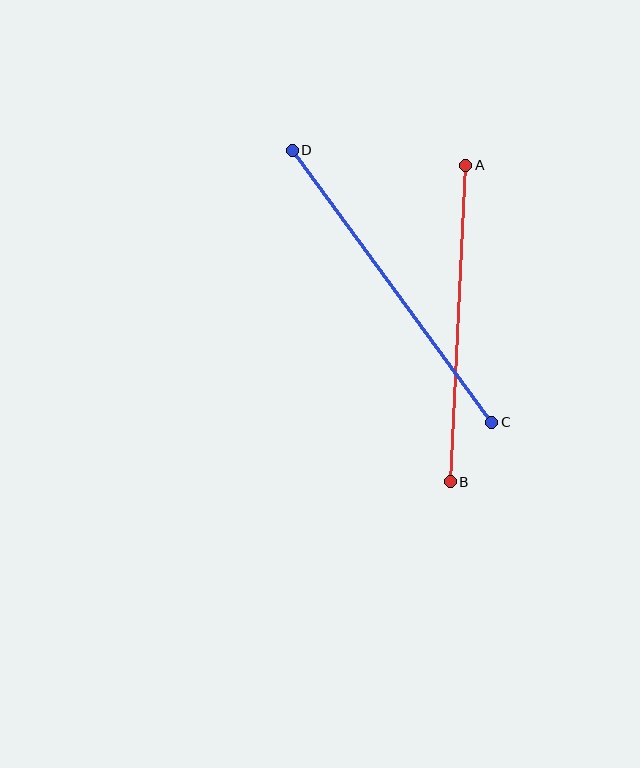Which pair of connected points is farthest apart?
Points C and D are farthest apart.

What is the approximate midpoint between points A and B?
The midpoint is at approximately (458, 324) pixels.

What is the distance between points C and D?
The distance is approximately 337 pixels.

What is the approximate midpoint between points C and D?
The midpoint is at approximately (392, 286) pixels.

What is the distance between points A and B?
The distance is approximately 317 pixels.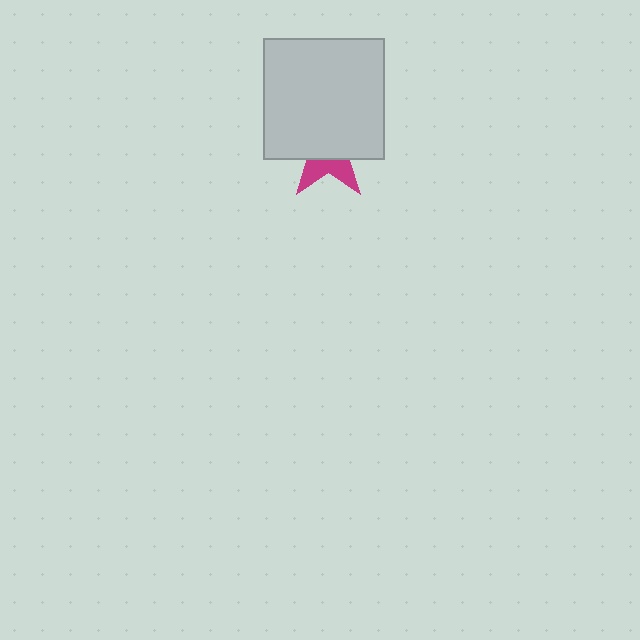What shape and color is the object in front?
The object in front is a light gray square.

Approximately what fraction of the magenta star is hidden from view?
Roughly 66% of the magenta star is hidden behind the light gray square.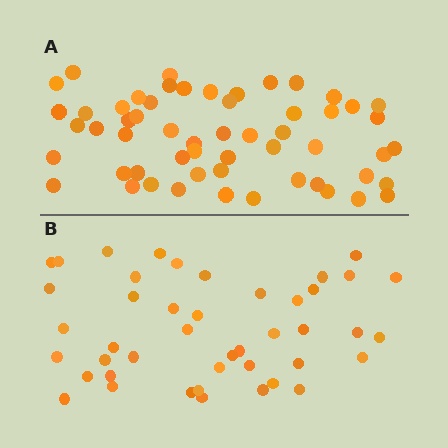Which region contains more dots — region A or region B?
Region A (the top region) has more dots.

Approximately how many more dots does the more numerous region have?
Region A has roughly 12 or so more dots than region B.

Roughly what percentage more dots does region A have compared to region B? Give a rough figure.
About 25% more.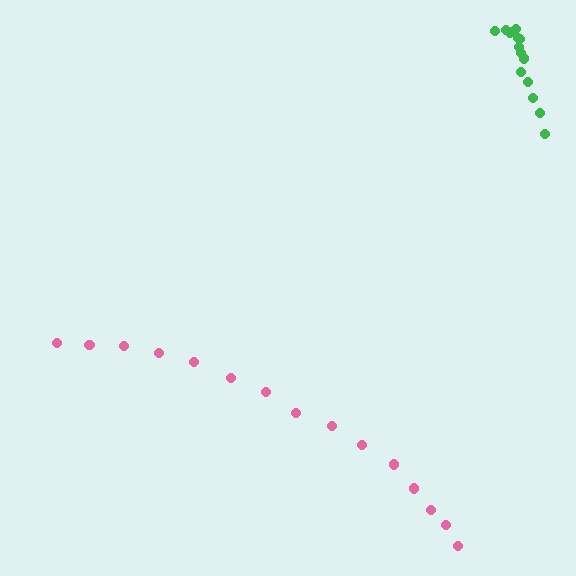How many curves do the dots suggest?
There are 2 distinct paths.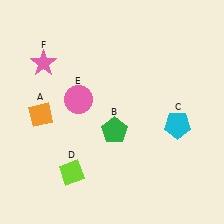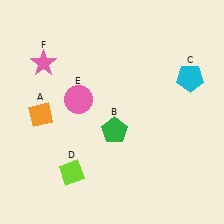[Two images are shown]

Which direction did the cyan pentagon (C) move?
The cyan pentagon (C) moved up.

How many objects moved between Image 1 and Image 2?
1 object moved between the two images.